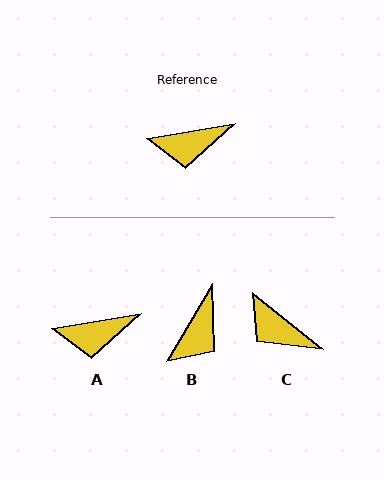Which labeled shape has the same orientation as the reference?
A.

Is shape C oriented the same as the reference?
No, it is off by about 49 degrees.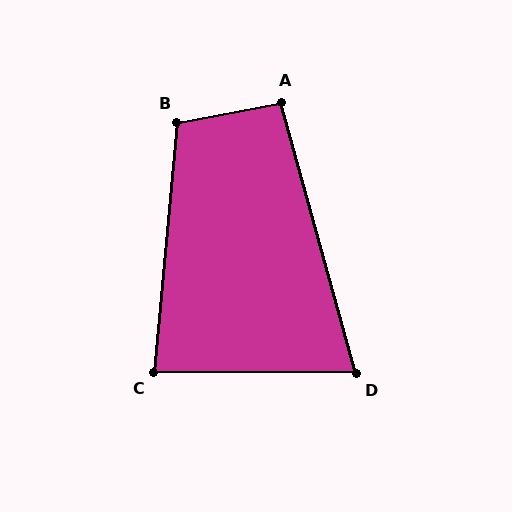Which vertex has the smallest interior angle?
D, at approximately 74 degrees.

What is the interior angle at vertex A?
Approximately 95 degrees (approximately right).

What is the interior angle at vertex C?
Approximately 85 degrees (approximately right).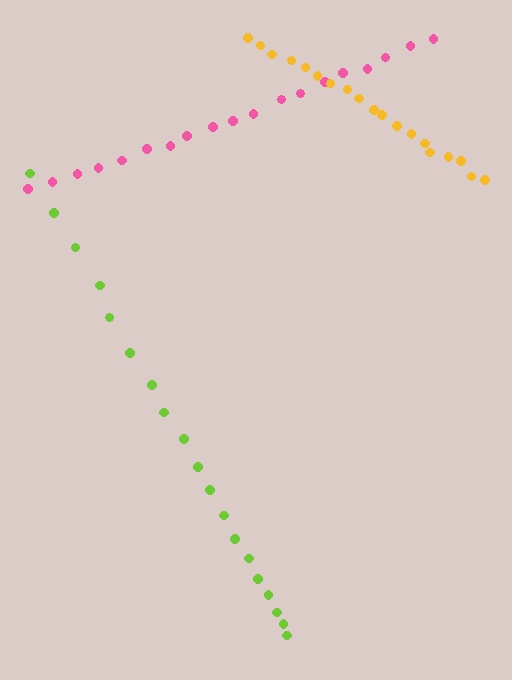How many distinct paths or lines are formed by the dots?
There are 3 distinct paths.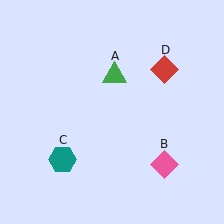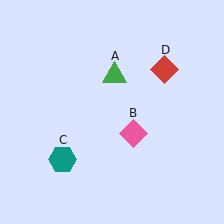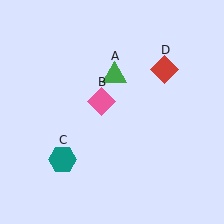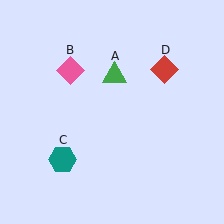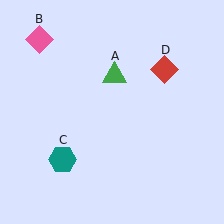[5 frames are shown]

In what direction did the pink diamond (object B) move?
The pink diamond (object B) moved up and to the left.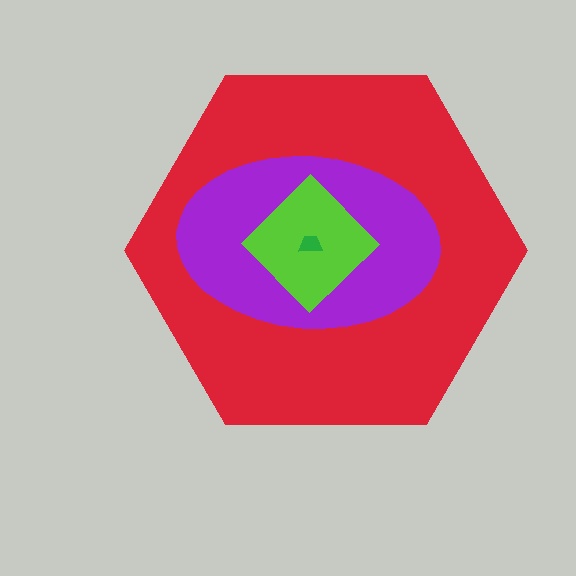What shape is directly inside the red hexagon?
The purple ellipse.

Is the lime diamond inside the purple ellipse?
Yes.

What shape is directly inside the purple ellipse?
The lime diamond.